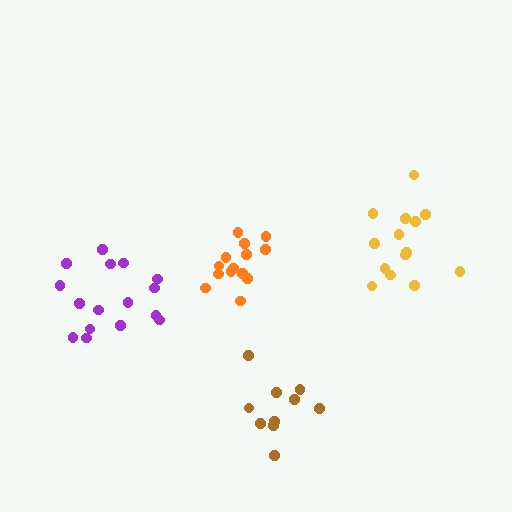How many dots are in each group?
Group 1: 10 dots, Group 2: 14 dots, Group 3: 14 dots, Group 4: 16 dots (54 total).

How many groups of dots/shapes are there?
There are 4 groups.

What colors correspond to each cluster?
The clusters are colored: brown, yellow, orange, purple.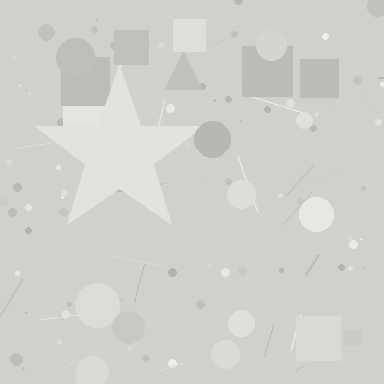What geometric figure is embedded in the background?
A star is embedded in the background.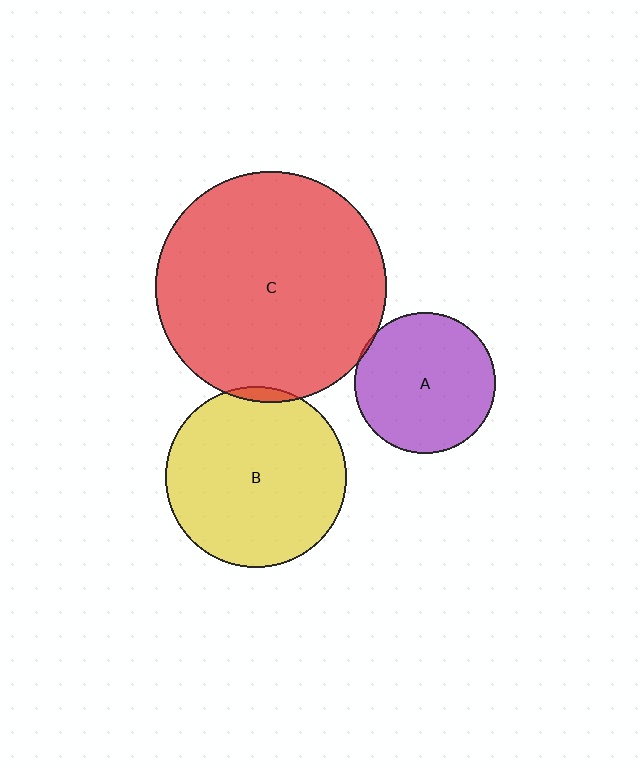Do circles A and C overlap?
Yes.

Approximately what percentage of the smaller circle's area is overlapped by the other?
Approximately 5%.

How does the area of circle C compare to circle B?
Approximately 1.6 times.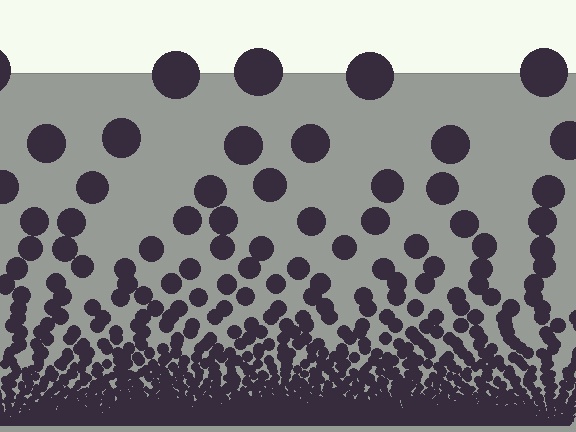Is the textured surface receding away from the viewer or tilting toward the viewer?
The surface appears to tilt toward the viewer. Texture elements get larger and sparser toward the top.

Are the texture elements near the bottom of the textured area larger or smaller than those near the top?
Smaller. The gradient is inverted — elements near the bottom are smaller and denser.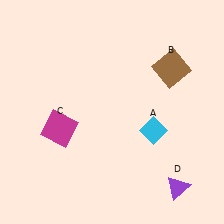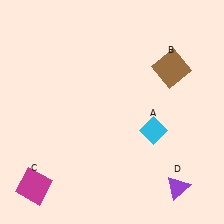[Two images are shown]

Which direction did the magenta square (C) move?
The magenta square (C) moved down.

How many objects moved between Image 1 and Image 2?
1 object moved between the two images.